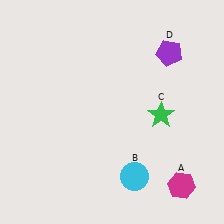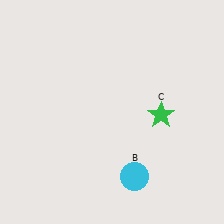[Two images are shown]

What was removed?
The purple pentagon (D), the magenta hexagon (A) were removed in Image 2.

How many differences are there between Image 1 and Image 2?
There are 2 differences between the two images.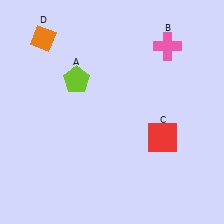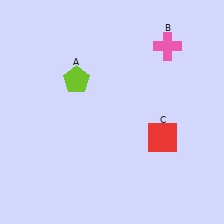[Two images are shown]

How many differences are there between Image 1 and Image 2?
There is 1 difference between the two images.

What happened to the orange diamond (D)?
The orange diamond (D) was removed in Image 2. It was in the top-left area of Image 1.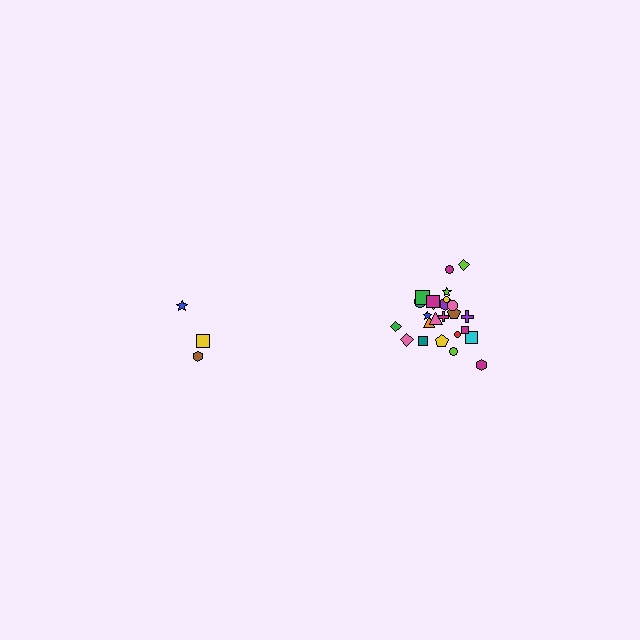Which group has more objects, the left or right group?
The right group.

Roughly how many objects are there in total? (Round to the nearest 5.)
Roughly 30 objects in total.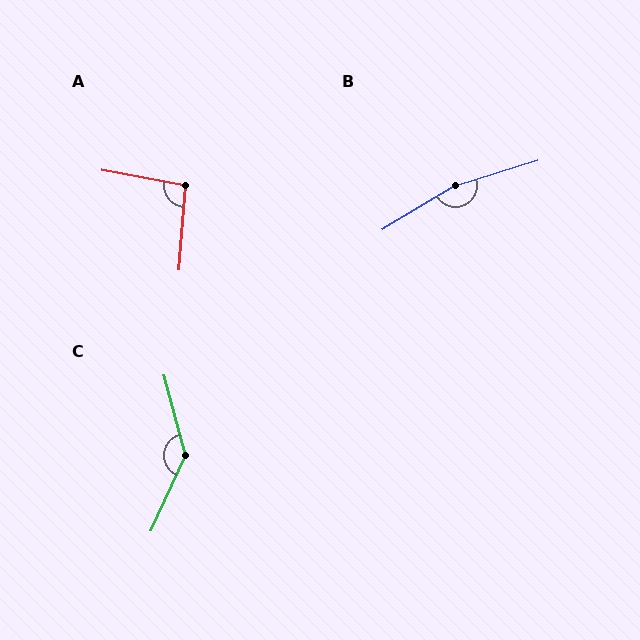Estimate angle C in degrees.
Approximately 141 degrees.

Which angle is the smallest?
A, at approximately 96 degrees.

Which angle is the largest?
B, at approximately 167 degrees.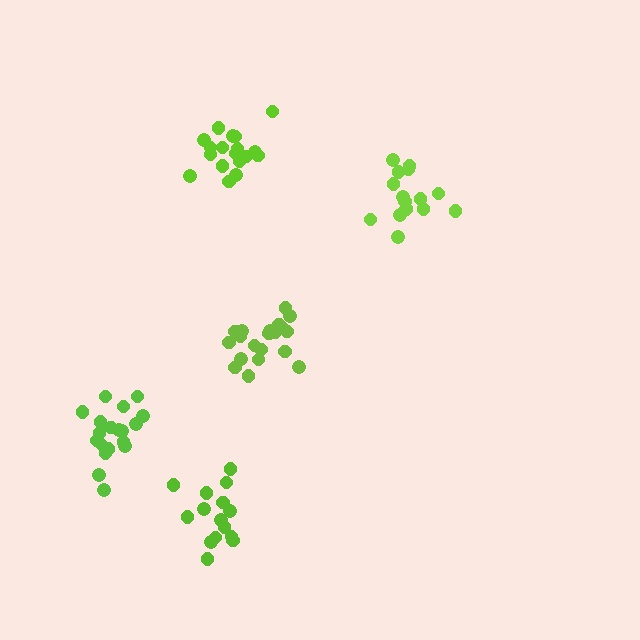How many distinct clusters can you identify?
There are 5 distinct clusters.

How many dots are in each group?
Group 1: 20 dots, Group 2: 16 dots, Group 3: 19 dots, Group 4: 18 dots, Group 5: 15 dots (88 total).